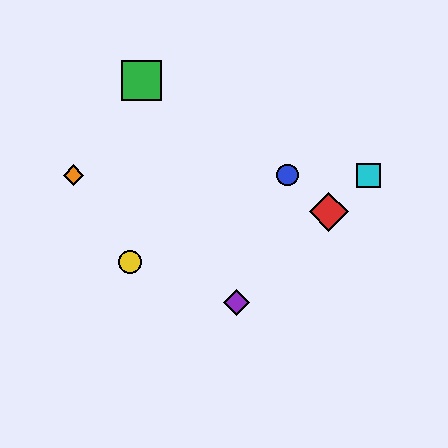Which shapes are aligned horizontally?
The blue circle, the orange diamond, the cyan square are aligned horizontally.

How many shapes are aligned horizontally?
3 shapes (the blue circle, the orange diamond, the cyan square) are aligned horizontally.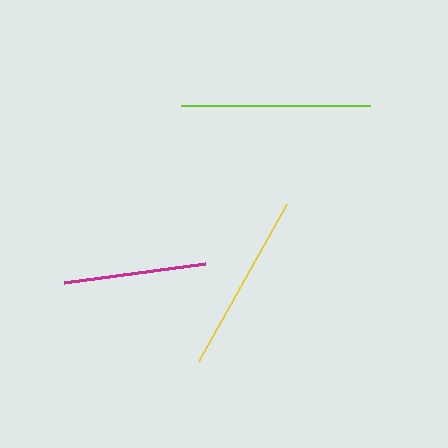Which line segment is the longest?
The lime line is the longest at approximately 188 pixels.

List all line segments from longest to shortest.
From longest to shortest: lime, yellow, magenta.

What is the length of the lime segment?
The lime segment is approximately 188 pixels long.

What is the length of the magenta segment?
The magenta segment is approximately 142 pixels long.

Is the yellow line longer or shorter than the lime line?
The lime line is longer than the yellow line.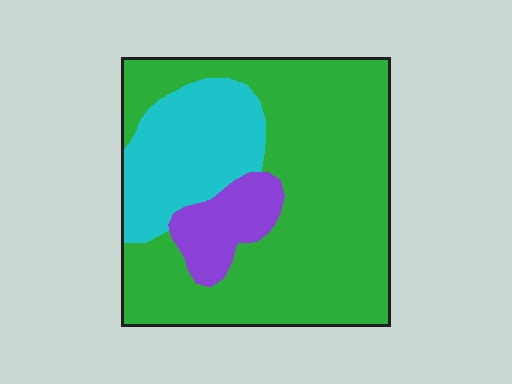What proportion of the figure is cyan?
Cyan covers around 20% of the figure.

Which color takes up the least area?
Purple, at roughly 10%.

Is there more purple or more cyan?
Cyan.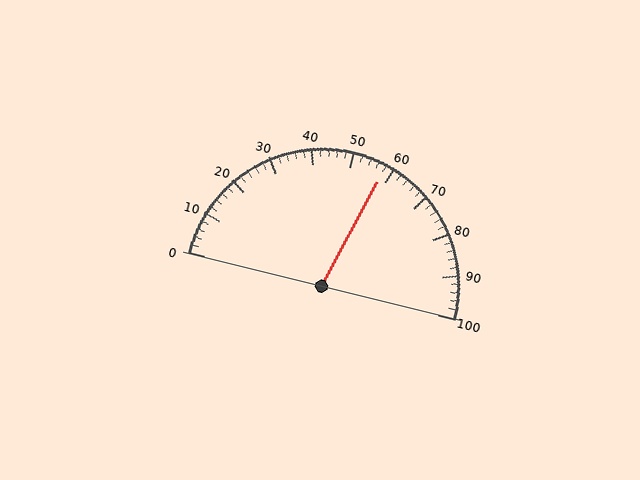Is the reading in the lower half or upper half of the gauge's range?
The reading is in the upper half of the range (0 to 100).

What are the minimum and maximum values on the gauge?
The gauge ranges from 0 to 100.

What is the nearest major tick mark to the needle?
The nearest major tick mark is 60.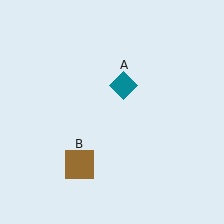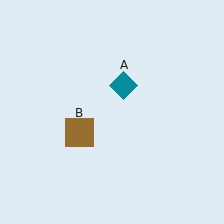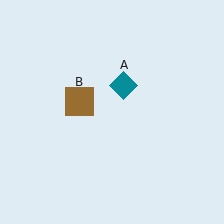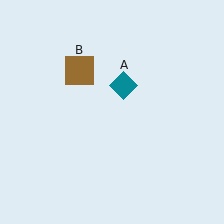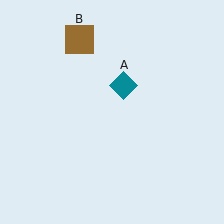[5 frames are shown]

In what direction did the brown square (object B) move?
The brown square (object B) moved up.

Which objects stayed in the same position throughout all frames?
Teal diamond (object A) remained stationary.